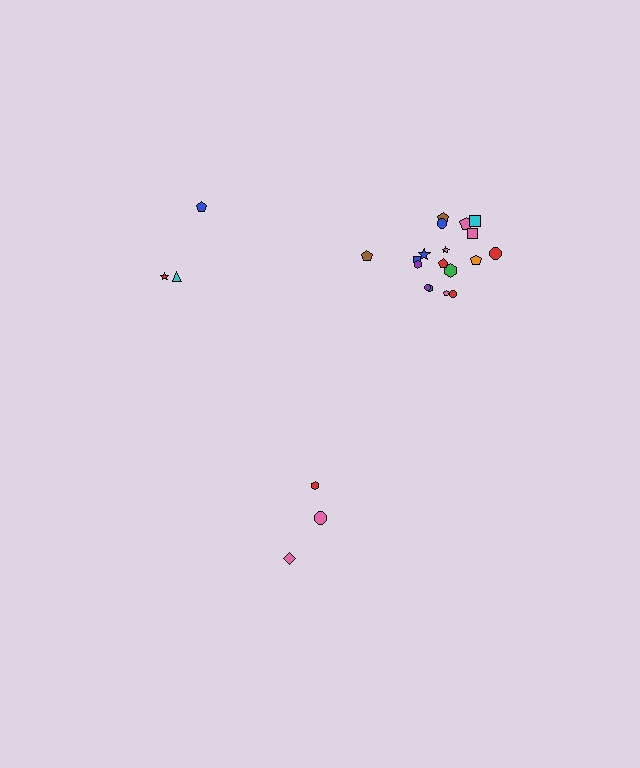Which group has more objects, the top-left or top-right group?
The top-right group.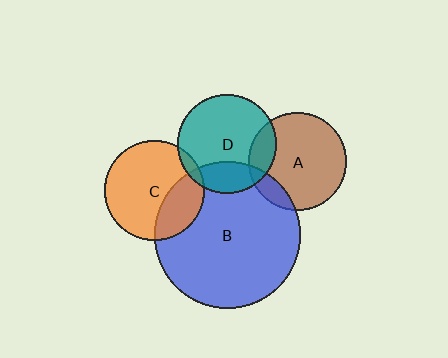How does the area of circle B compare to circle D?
Approximately 2.2 times.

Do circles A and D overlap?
Yes.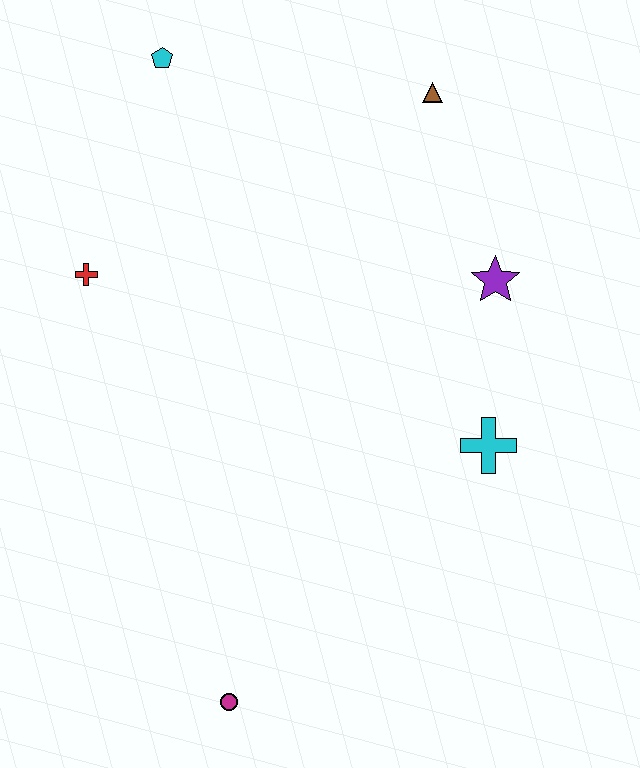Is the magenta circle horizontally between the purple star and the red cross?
Yes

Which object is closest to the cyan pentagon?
The red cross is closest to the cyan pentagon.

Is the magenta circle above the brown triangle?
No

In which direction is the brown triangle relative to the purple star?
The brown triangle is above the purple star.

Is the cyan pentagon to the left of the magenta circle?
Yes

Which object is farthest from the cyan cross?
The cyan pentagon is farthest from the cyan cross.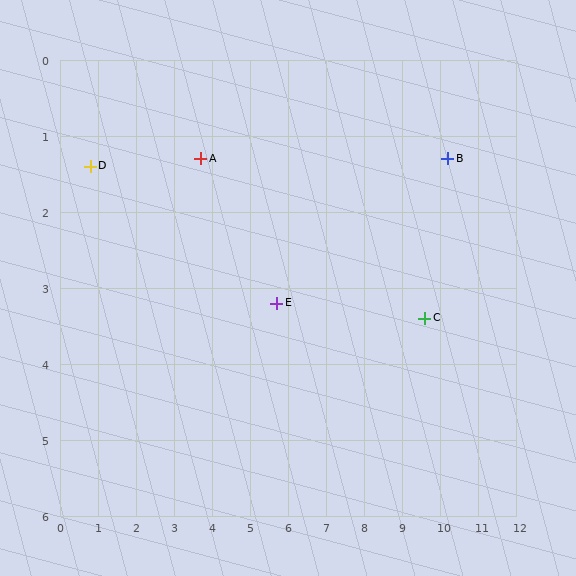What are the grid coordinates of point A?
Point A is at approximately (3.7, 1.3).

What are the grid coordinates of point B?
Point B is at approximately (10.2, 1.3).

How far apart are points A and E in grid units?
Points A and E are about 2.8 grid units apart.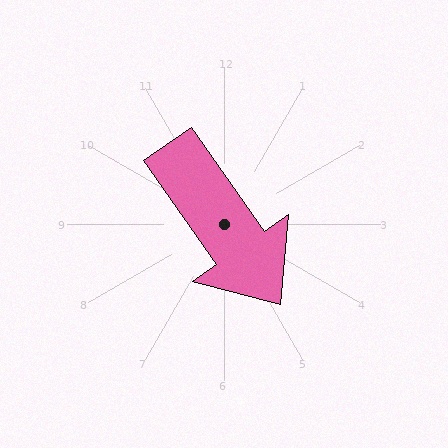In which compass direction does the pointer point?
Southeast.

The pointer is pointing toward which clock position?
Roughly 5 o'clock.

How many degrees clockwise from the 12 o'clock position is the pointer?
Approximately 145 degrees.